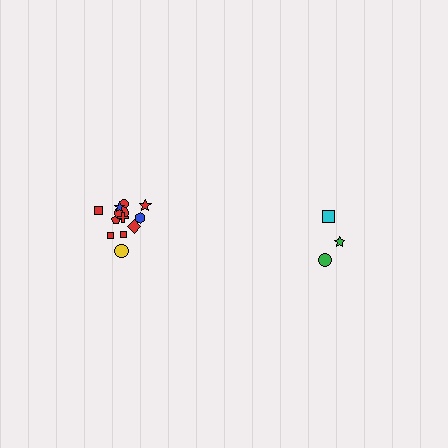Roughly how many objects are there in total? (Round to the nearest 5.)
Roughly 15 objects in total.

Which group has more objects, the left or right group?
The left group.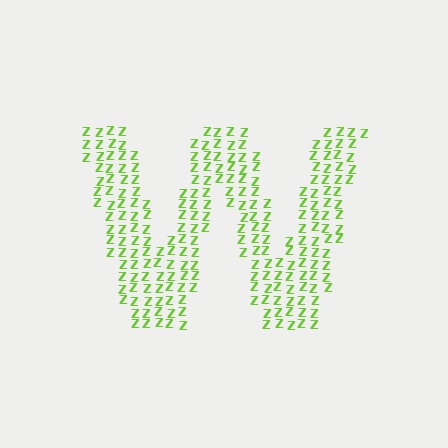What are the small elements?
The small elements are letter Z's.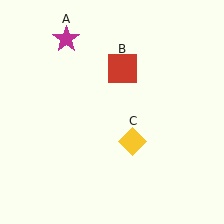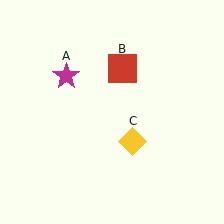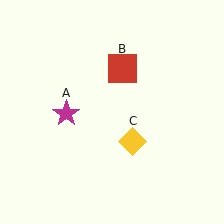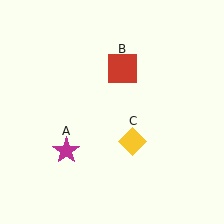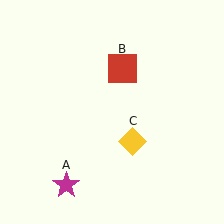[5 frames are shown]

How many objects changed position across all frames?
1 object changed position: magenta star (object A).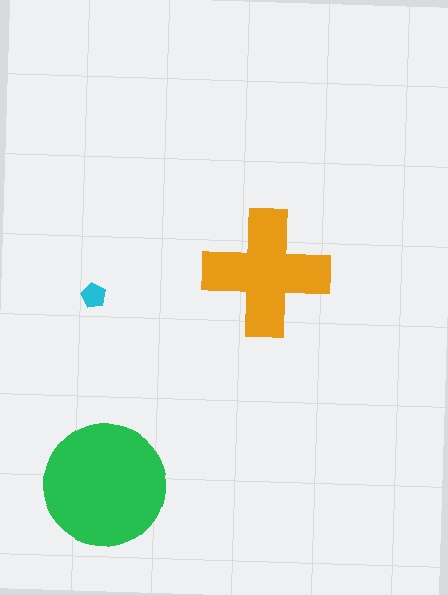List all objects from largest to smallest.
The green circle, the orange cross, the cyan pentagon.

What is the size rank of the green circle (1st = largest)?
1st.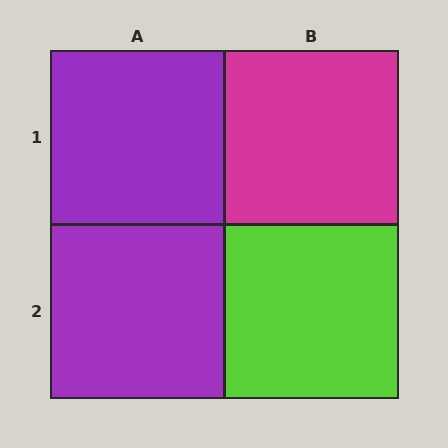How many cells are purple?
2 cells are purple.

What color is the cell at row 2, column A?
Purple.